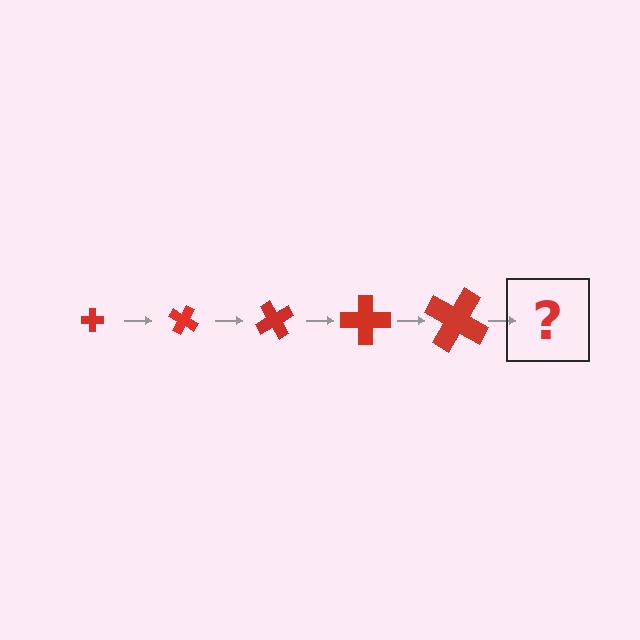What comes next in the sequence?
The next element should be a cross, larger than the previous one and rotated 150 degrees from the start.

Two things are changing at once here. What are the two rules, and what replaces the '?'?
The two rules are that the cross grows larger each step and it rotates 30 degrees each step. The '?' should be a cross, larger than the previous one and rotated 150 degrees from the start.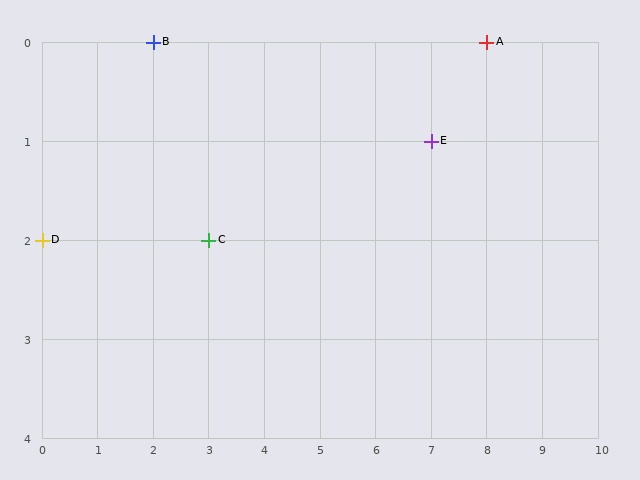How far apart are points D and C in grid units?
Points D and C are 3 columns apart.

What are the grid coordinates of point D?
Point D is at grid coordinates (0, 2).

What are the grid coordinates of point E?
Point E is at grid coordinates (7, 1).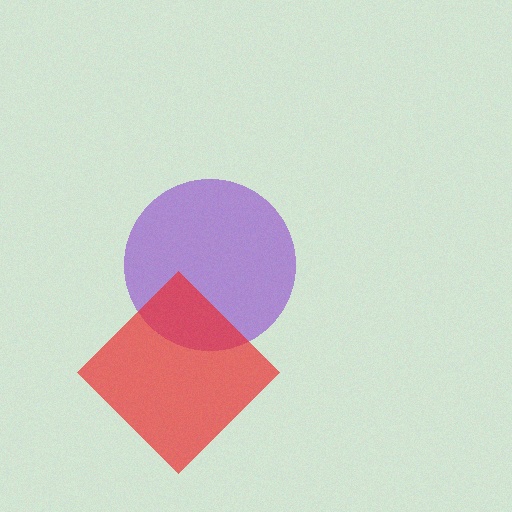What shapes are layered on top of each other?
The layered shapes are: a purple circle, a red diamond.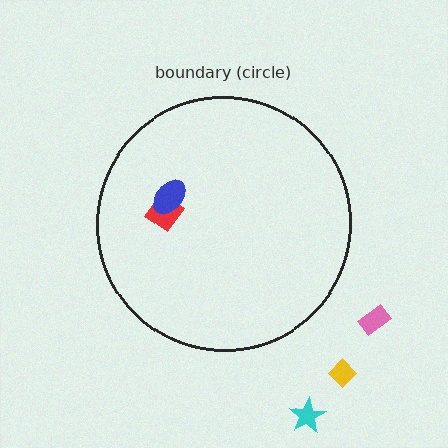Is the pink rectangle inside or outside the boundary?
Outside.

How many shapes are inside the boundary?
2 inside, 3 outside.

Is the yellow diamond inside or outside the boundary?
Outside.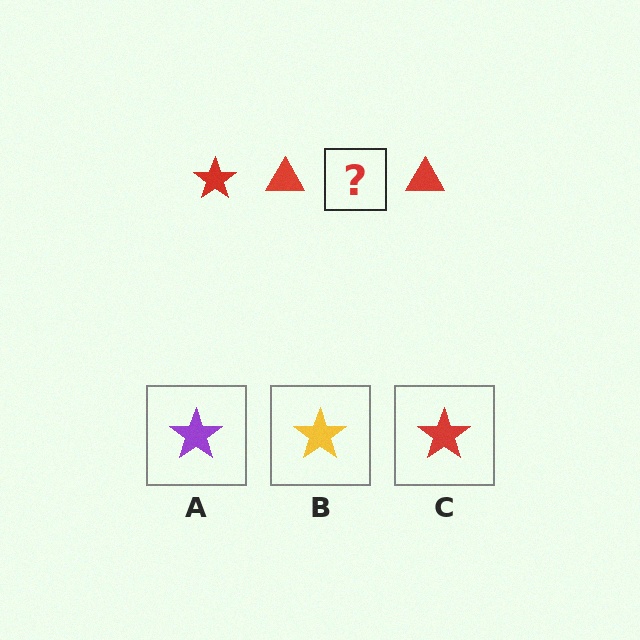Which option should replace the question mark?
Option C.